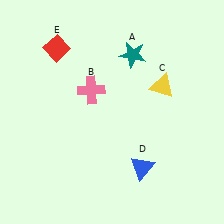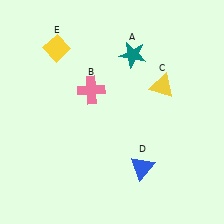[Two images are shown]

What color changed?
The diamond (E) changed from red in Image 1 to yellow in Image 2.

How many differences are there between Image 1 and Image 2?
There is 1 difference between the two images.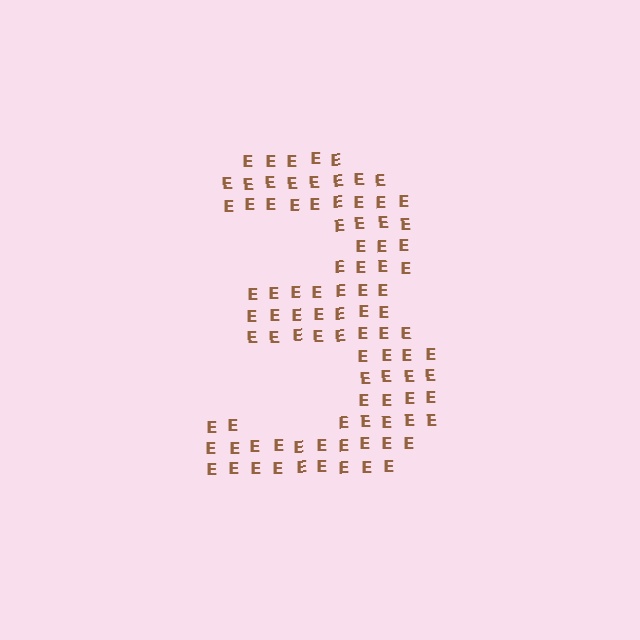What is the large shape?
The large shape is the digit 3.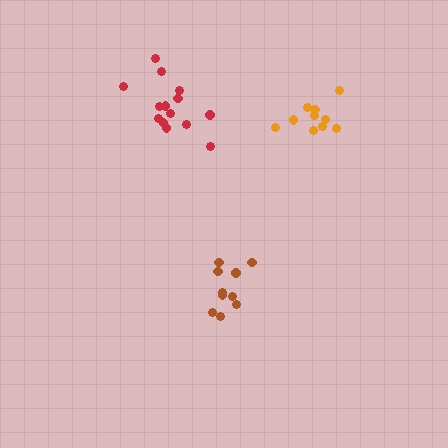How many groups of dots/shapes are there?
There are 3 groups.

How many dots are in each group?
Group 1: 10 dots, Group 2: 14 dots, Group 3: 10 dots (34 total).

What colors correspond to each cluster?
The clusters are colored: orange, red, brown.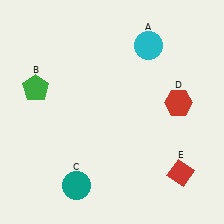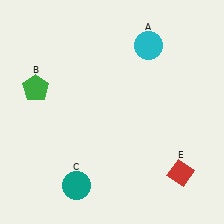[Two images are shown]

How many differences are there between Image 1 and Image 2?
There is 1 difference between the two images.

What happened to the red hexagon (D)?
The red hexagon (D) was removed in Image 2. It was in the top-right area of Image 1.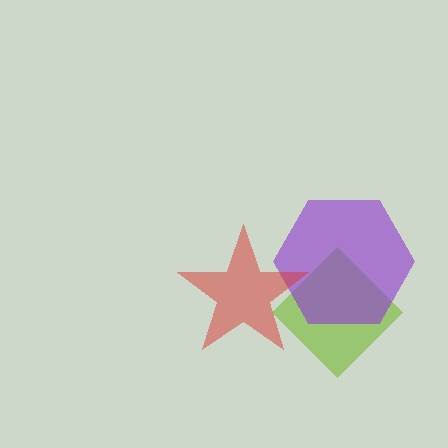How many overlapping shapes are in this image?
There are 3 overlapping shapes in the image.